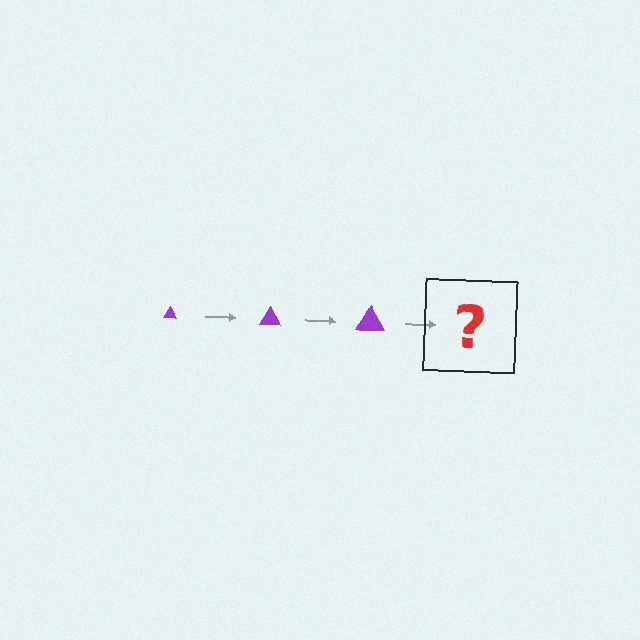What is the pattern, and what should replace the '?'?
The pattern is that the triangle gets progressively larger each step. The '?' should be a purple triangle, larger than the previous one.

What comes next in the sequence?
The next element should be a purple triangle, larger than the previous one.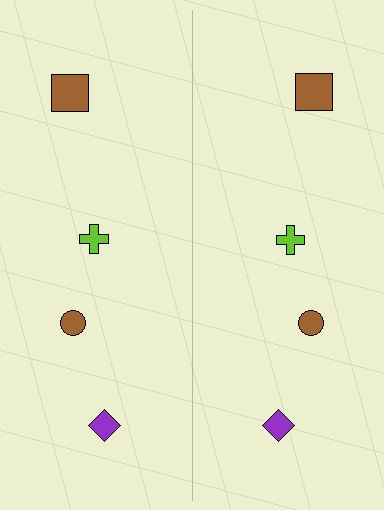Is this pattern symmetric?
Yes, this pattern has bilateral (reflection) symmetry.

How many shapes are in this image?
There are 8 shapes in this image.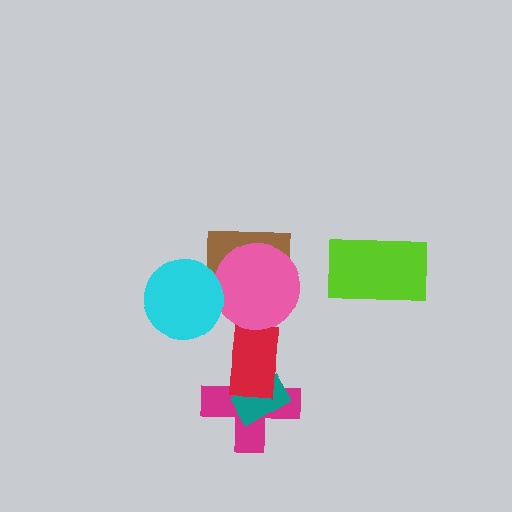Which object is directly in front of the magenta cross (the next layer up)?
The teal rectangle is directly in front of the magenta cross.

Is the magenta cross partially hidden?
Yes, it is partially covered by another shape.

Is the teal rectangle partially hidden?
Yes, it is partially covered by another shape.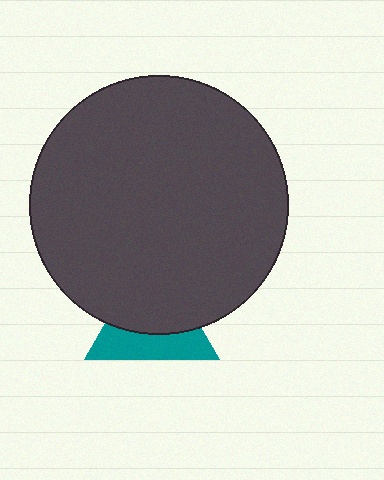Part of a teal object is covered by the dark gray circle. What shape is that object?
It is a triangle.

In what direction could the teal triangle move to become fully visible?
The teal triangle could move down. That would shift it out from behind the dark gray circle entirely.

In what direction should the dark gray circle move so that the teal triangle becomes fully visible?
The dark gray circle should move up. That is the shortest direction to clear the overlap and leave the teal triangle fully visible.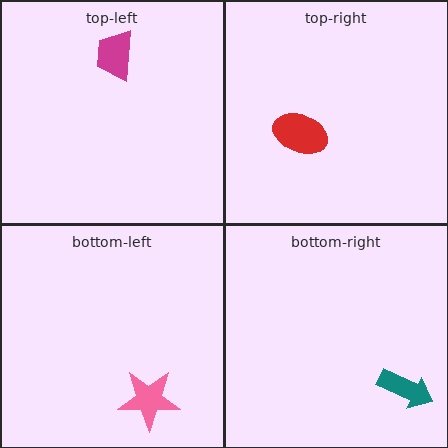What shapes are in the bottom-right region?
The teal arrow.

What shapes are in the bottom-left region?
The pink star.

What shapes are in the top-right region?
The red ellipse.